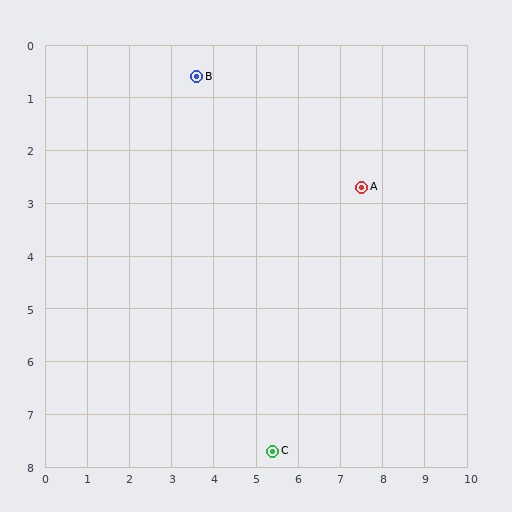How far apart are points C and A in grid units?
Points C and A are about 5.4 grid units apart.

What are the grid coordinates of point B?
Point B is at approximately (3.6, 0.6).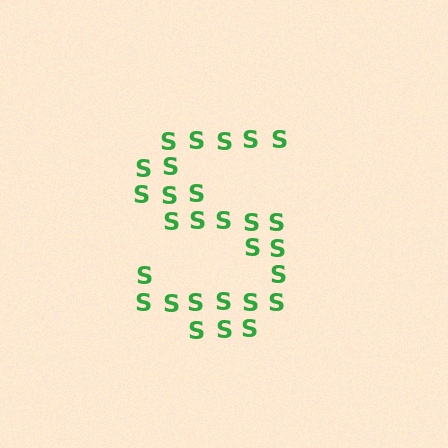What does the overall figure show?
The overall figure shows the letter S.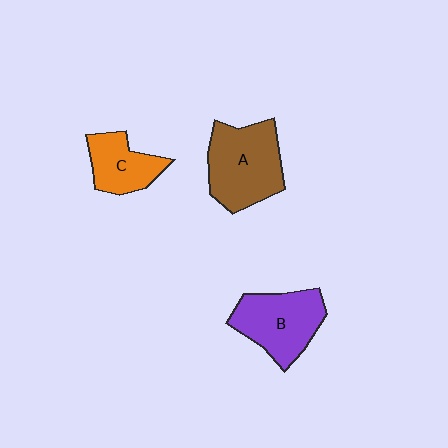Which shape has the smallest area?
Shape C (orange).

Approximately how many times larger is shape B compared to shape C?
Approximately 1.4 times.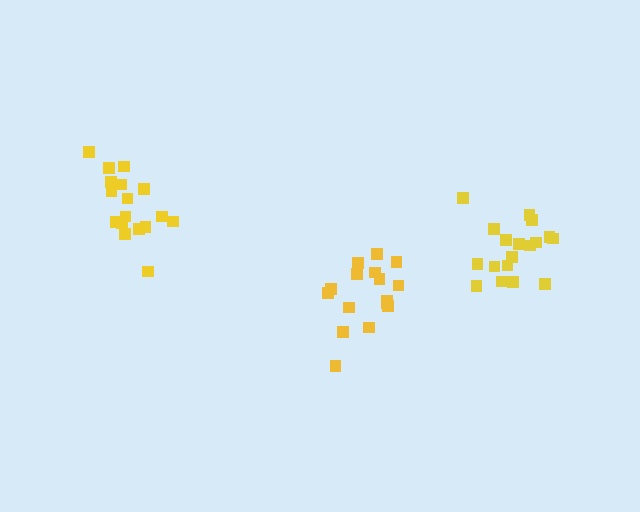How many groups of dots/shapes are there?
There are 3 groups.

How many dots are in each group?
Group 1: 18 dots, Group 2: 16 dots, Group 3: 17 dots (51 total).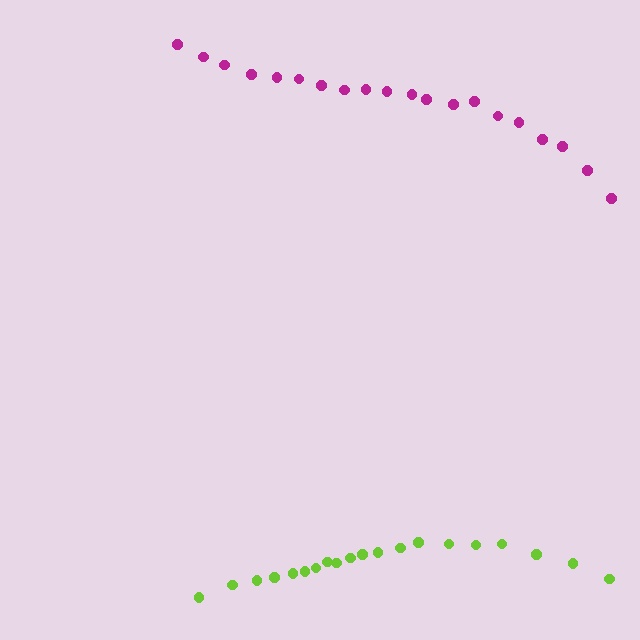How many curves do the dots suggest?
There are 2 distinct paths.